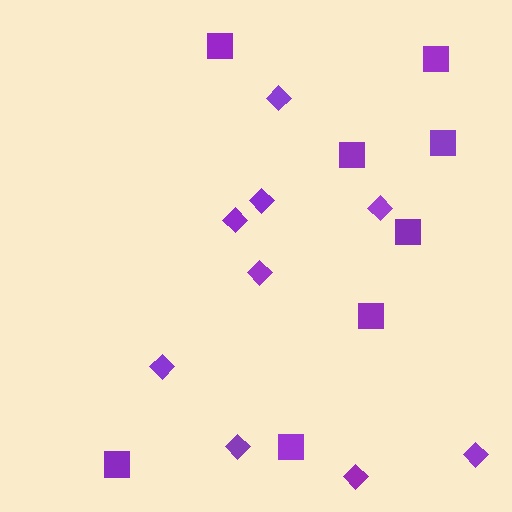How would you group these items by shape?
There are 2 groups: one group of squares (8) and one group of diamonds (9).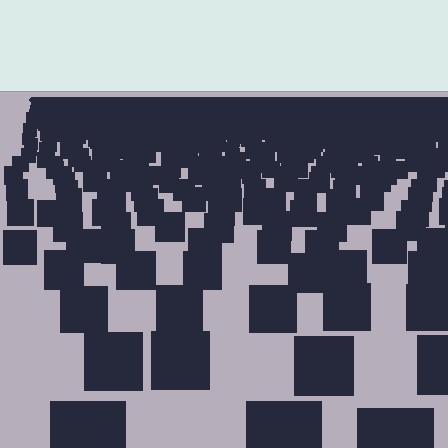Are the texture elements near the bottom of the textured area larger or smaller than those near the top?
Larger. Near the bottom, elements are closer to the viewer and appear at a bigger on-screen size.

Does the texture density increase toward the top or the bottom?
Density increases toward the top.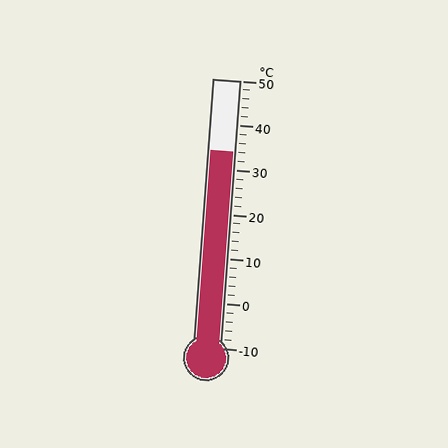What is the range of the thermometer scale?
The thermometer scale ranges from -10°C to 50°C.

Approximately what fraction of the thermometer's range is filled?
The thermometer is filled to approximately 75% of its range.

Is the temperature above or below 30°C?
The temperature is above 30°C.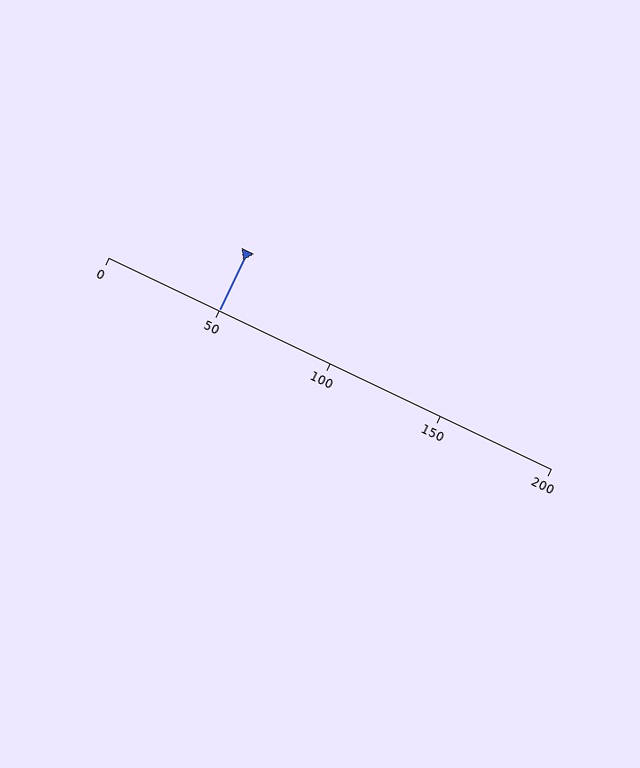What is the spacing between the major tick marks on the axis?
The major ticks are spaced 50 apart.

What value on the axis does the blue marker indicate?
The marker indicates approximately 50.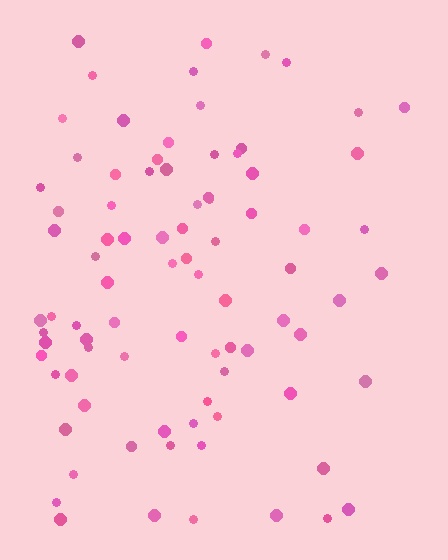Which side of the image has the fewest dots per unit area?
The right.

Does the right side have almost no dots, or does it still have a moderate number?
Still a moderate number, just noticeably fewer than the left.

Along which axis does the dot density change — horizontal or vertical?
Horizontal.